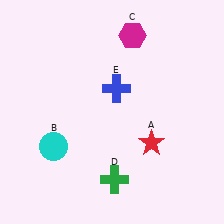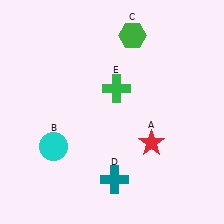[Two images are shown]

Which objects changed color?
C changed from magenta to green. D changed from green to teal. E changed from blue to green.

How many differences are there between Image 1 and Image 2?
There are 3 differences between the two images.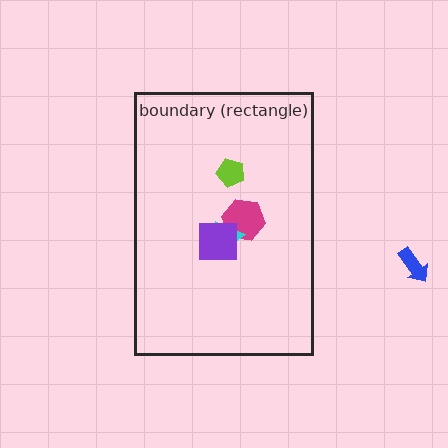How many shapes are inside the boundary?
4 inside, 1 outside.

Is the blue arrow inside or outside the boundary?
Outside.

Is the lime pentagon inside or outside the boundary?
Inside.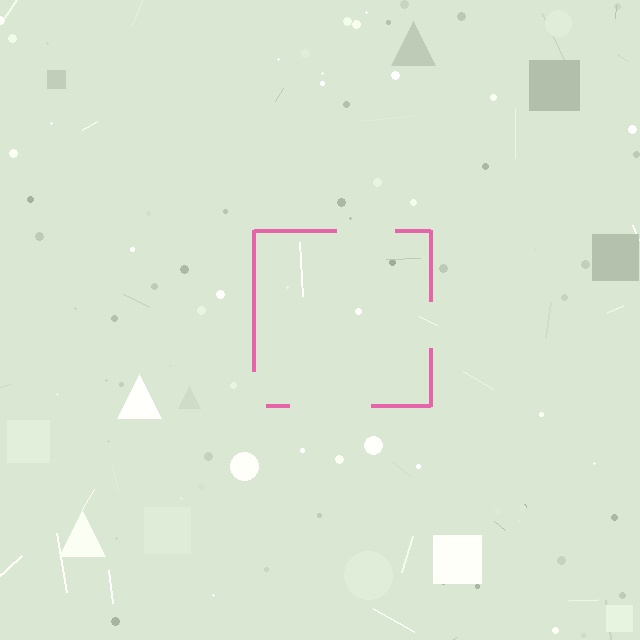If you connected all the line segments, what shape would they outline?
They would outline a square.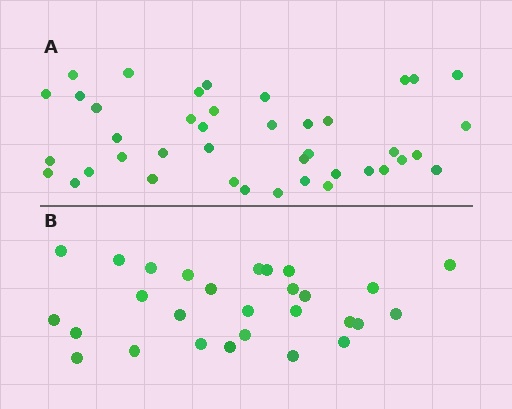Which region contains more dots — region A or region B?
Region A (the top region) has more dots.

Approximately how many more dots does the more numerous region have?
Region A has approximately 15 more dots than region B.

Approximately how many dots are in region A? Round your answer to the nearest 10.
About 40 dots. (The exact count is 41, which rounds to 40.)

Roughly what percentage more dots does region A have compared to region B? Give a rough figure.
About 45% more.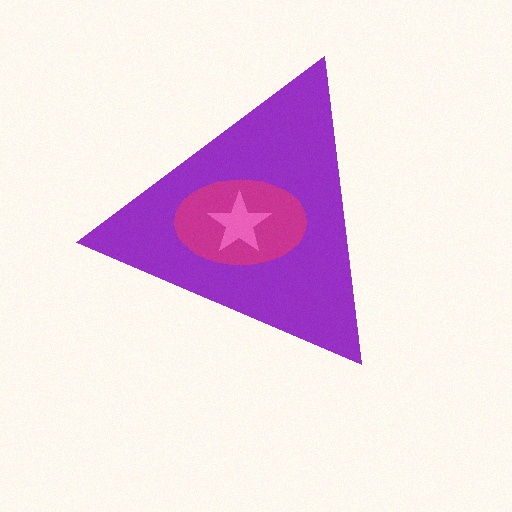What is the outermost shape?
The purple triangle.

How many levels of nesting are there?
3.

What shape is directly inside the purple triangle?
The magenta ellipse.